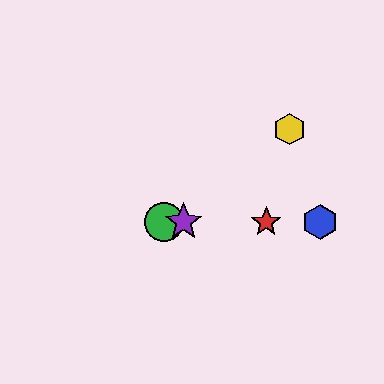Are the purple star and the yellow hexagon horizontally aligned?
No, the purple star is at y≈222 and the yellow hexagon is at y≈129.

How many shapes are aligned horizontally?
4 shapes (the red star, the blue hexagon, the green circle, the purple star) are aligned horizontally.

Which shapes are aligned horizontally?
The red star, the blue hexagon, the green circle, the purple star are aligned horizontally.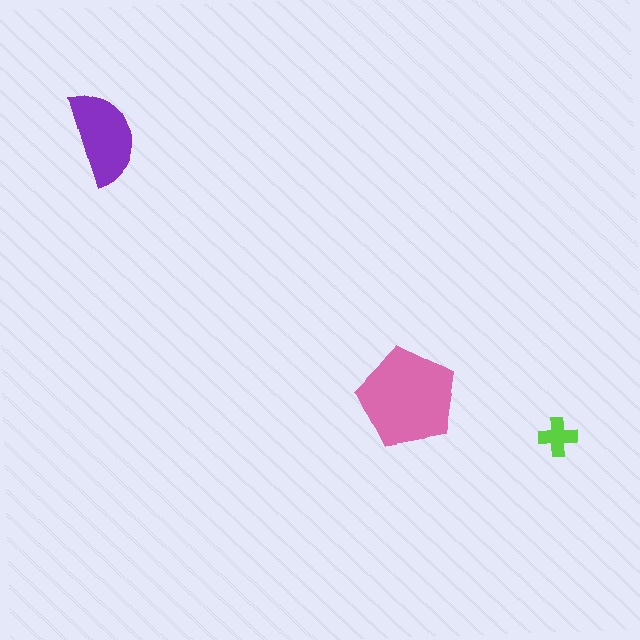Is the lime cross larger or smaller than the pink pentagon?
Smaller.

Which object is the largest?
The pink pentagon.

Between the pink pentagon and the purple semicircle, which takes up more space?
The pink pentagon.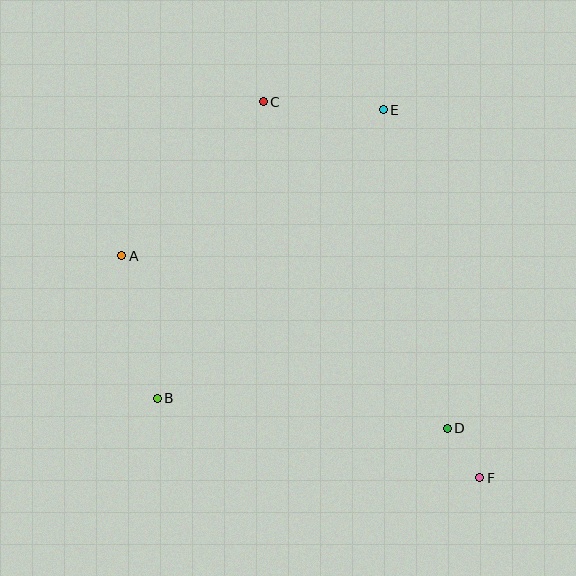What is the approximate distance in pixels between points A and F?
The distance between A and F is approximately 422 pixels.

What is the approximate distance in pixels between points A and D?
The distance between A and D is approximately 368 pixels.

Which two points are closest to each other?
Points D and F are closest to each other.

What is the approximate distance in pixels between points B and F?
The distance between B and F is approximately 332 pixels.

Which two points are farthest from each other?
Points C and F are farthest from each other.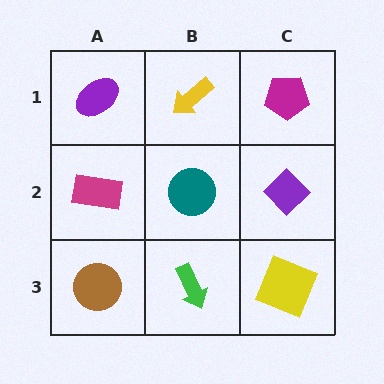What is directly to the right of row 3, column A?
A green arrow.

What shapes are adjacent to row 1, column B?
A teal circle (row 2, column B), a purple ellipse (row 1, column A), a magenta pentagon (row 1, column C).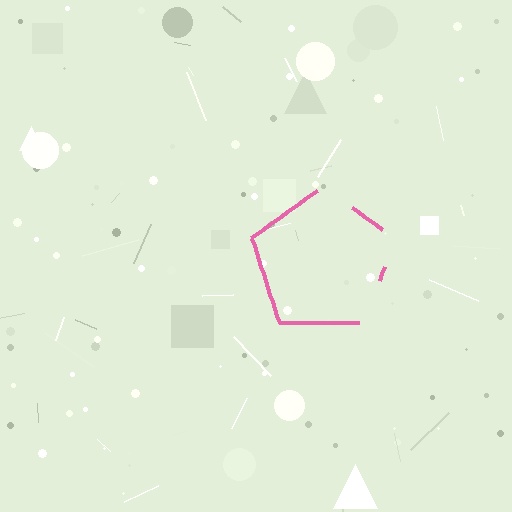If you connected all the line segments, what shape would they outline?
They would outline a pentagon.